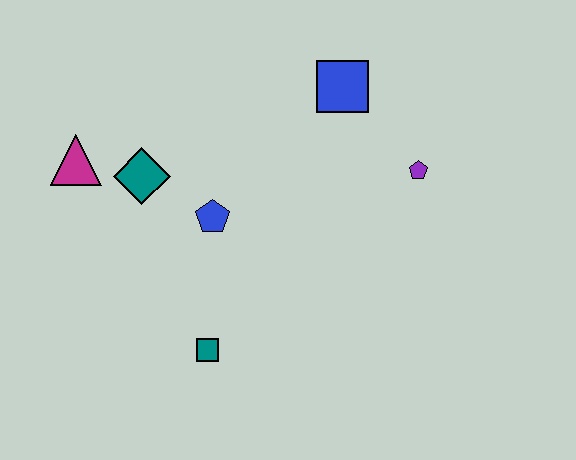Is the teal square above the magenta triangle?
No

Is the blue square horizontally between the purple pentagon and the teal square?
Yes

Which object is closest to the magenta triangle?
The teal diamond is closest to the magenta triangle.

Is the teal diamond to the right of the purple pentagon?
No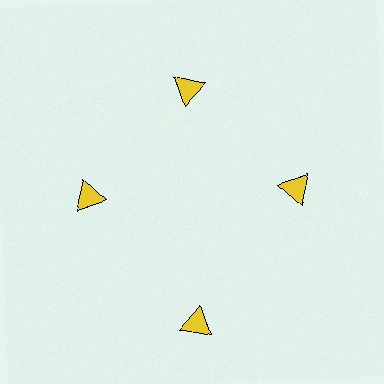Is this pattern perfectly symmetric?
No. The 4 yellow triangles are arranged in a ring, but one element near the 6 o'clock position is pushed outward from the center, breaking the 4-fold rotational symmetry.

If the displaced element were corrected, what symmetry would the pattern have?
It would have 4-fold rotational symmetry — the pattern would map onto itself every 90 degrees.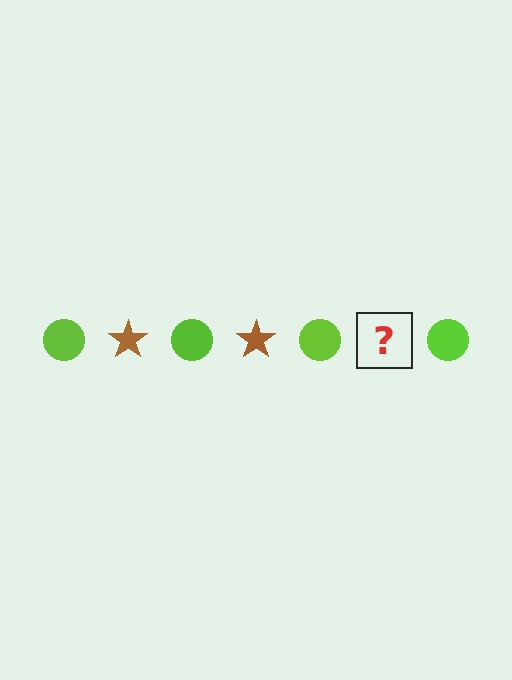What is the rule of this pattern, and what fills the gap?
The rule is that the pattern alternates between lime circle and brown star. The gap should be filled with a brown star.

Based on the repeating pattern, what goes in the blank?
The blank should be a brown star.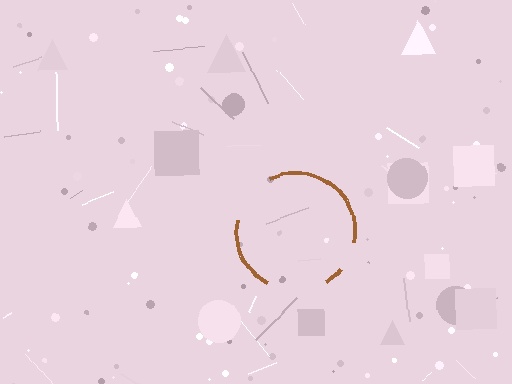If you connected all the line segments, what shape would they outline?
They would outline a circle.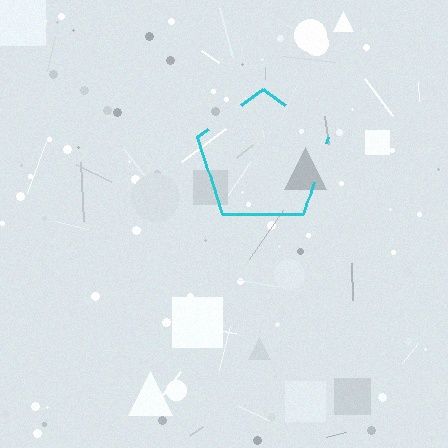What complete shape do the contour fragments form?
The contour fragments form a pentagon.